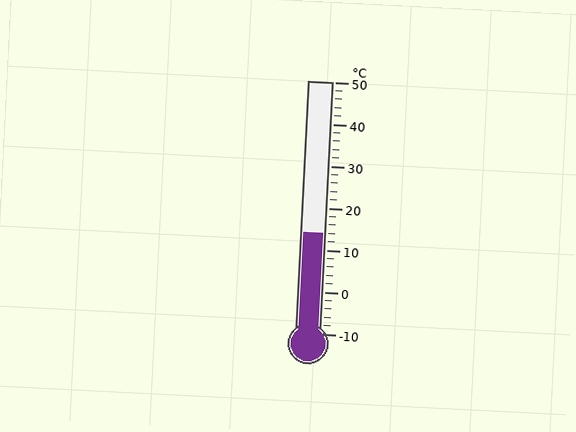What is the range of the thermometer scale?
The thermometer scale ranges from -10°C to 50°C.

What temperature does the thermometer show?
The thermometer shows approximately 14°C.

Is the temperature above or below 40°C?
The temperature is below 40°C.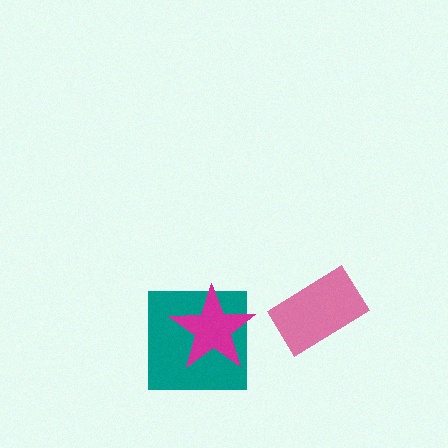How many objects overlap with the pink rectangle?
0 objects overlap with the pink rectangle.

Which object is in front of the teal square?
The magenta star is in front of the teal square.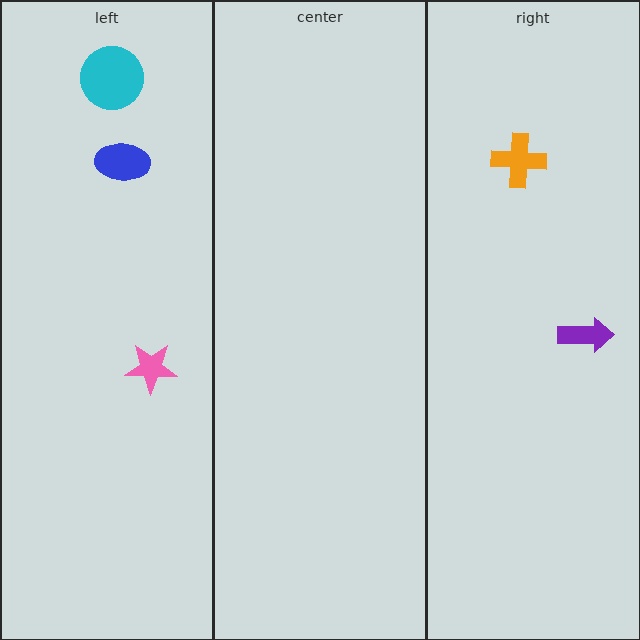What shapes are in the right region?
The purple arrow, the orange cross.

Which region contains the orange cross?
The right region.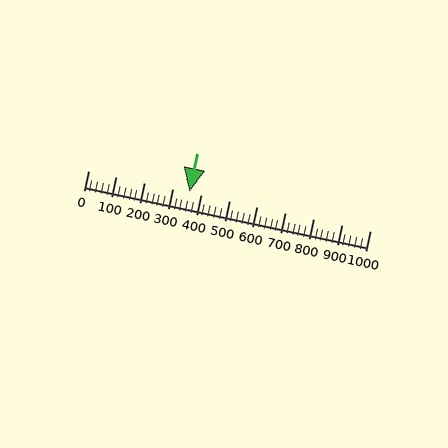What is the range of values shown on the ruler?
The ruler shows values from 0 to 1000.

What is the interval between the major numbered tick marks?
The major tick marks are spaced 100 units apart.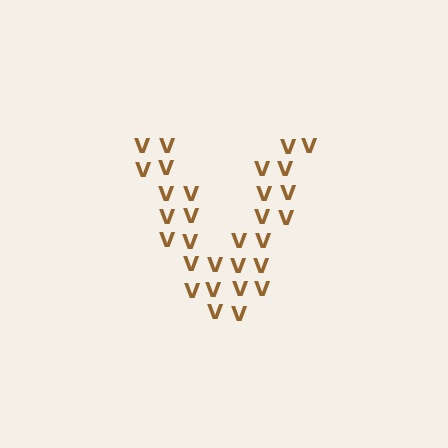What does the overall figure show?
The overall figure shows the letter V.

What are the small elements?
The small elements are letter V's.